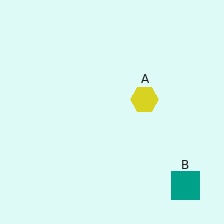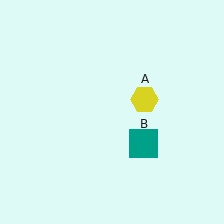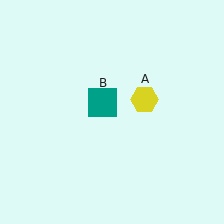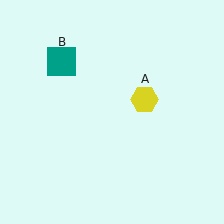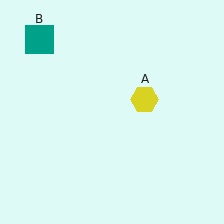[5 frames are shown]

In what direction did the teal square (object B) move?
The teal square (object B) moved up and to the left.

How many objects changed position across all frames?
1 object changed position: teal square (object B).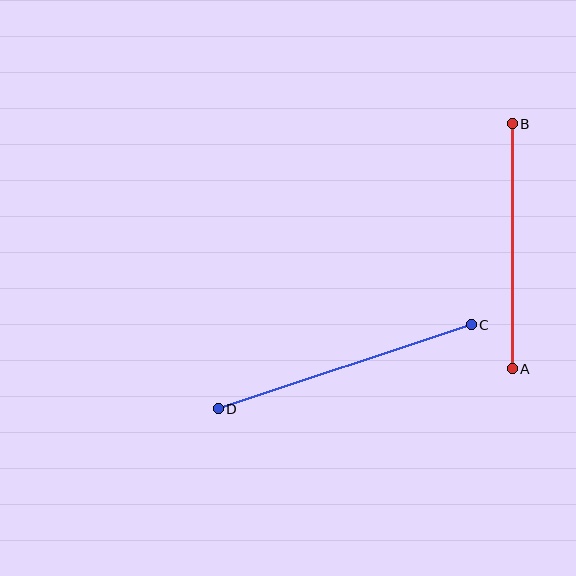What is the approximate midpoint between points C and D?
The midpoint is at approximately (345, 367) pixels.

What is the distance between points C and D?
The distance is approximately 267 pixels.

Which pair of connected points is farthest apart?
Points C and D are farthest apart.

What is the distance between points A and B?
The distance is approximately 245 pixels.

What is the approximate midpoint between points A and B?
The midpoint is at approximately (512, 246) pixels.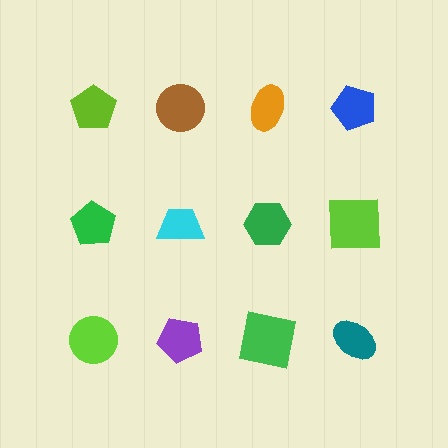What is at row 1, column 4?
A blue pentagon.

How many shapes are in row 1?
4 shapes.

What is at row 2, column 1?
A green pentagon.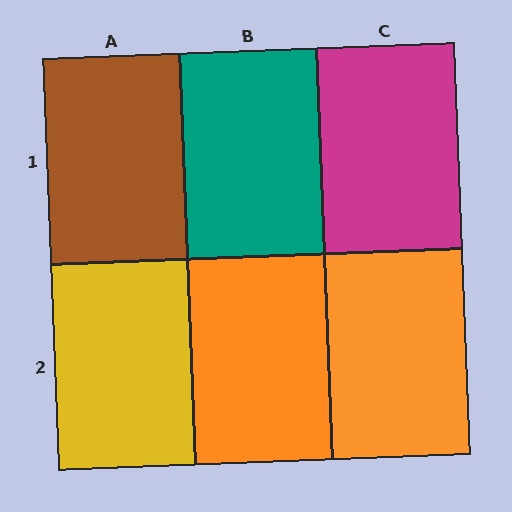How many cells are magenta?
1 cell is magenta.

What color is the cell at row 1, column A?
Brown.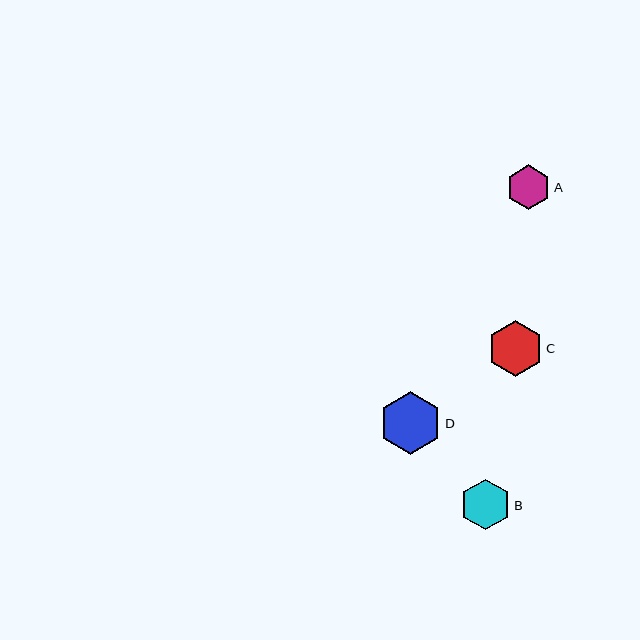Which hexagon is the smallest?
Hexagon A is the smallest with a size of approximately 44 pixels.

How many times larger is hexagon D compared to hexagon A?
Hexagon D is approximately 1.4 times the size of hexagon A.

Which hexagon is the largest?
Hexagon D is the largest with a size of approximately 62 pixels.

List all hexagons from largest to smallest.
From largest to smallest: D, C, B, A.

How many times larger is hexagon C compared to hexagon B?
Hexagon C is approximately 1.1 times the size of hexagon B.